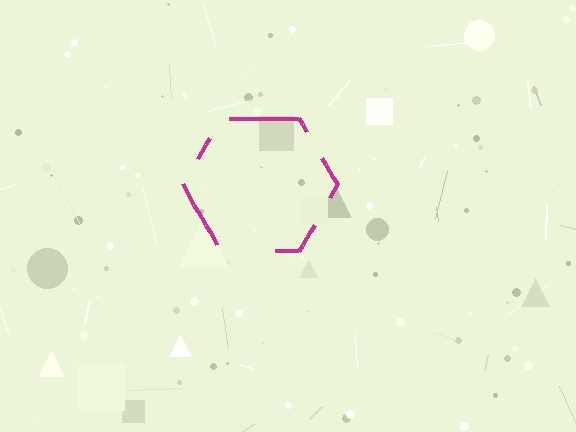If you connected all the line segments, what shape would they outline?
They would outline a hexagon.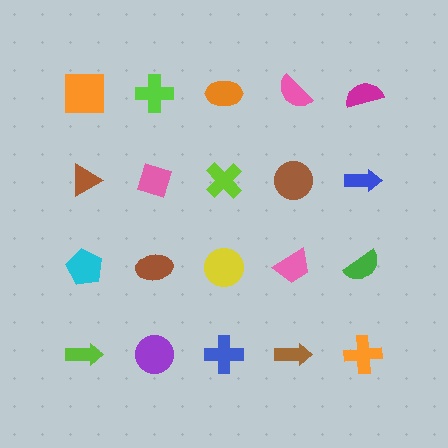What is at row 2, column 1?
A brown triangle.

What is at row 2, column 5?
A blue arrow.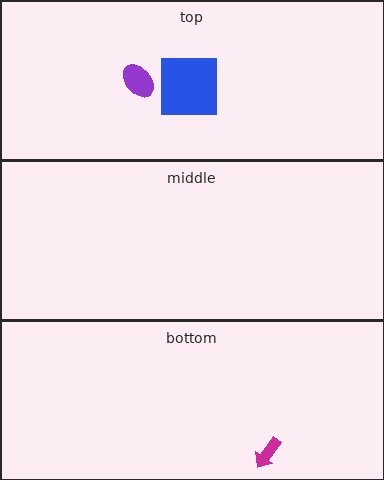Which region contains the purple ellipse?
The top region.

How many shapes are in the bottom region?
1.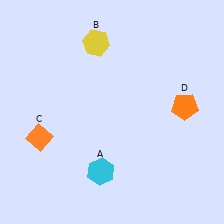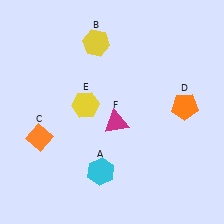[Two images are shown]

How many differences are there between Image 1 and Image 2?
There are 2 differences between the two images.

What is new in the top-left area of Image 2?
A yellow hexagon (E) was added in the top-left area of Image 2.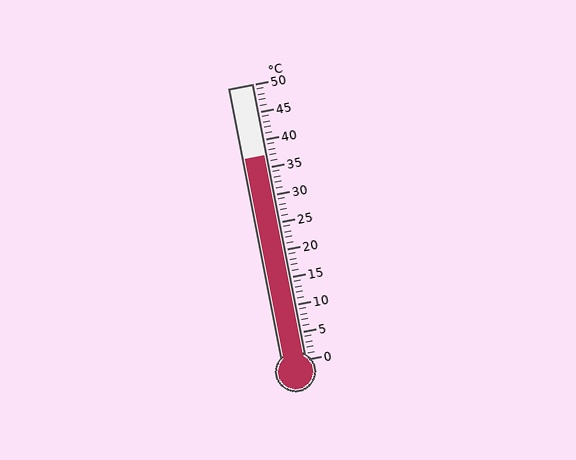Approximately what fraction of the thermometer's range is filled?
The thermometer is filled to approximately 75% of its range.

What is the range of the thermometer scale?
The thermometer scale ranges from 0°C to 50°C.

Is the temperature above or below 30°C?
The temperature is above 30°C.